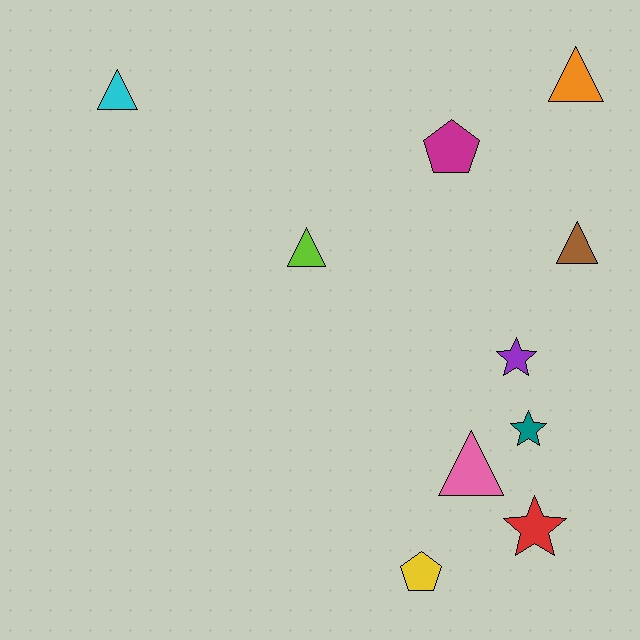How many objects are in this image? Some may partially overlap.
There are 10 objects.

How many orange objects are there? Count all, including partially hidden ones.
There is 1 orange object.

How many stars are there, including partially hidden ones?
There are 3 stars.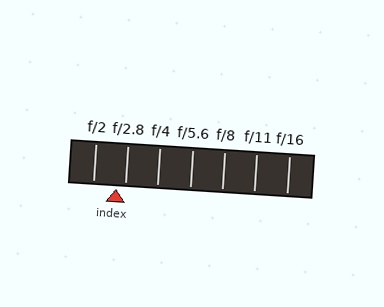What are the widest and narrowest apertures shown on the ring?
The widest aperture shown is f/2 and the narrowest is f/16.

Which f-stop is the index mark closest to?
The index mark is closest to f/2.8.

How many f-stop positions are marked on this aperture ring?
There are 7 f-stop positions marked.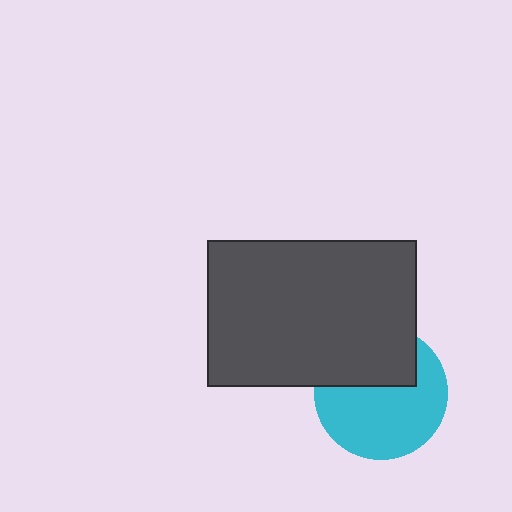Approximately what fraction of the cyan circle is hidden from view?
Roughly 37% of the cyan circle is hidden behind the dark gray rectangle.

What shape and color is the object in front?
The object in front is a dark gray rectangle.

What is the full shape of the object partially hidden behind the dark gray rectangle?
The partially hidden object is a cyan circle.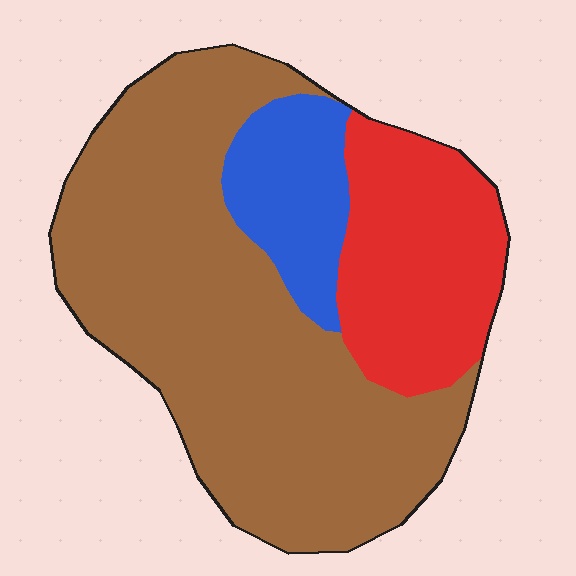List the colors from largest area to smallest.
From largest to smallest: brown, red, blue.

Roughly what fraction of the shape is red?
Red covers roughly 25% of the shape.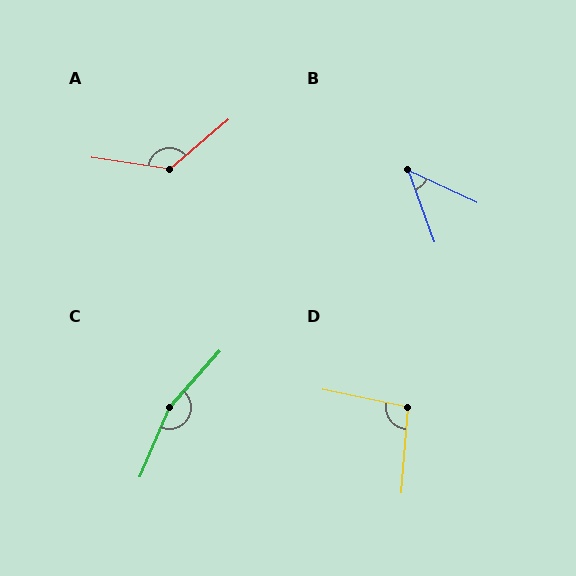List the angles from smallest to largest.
B (45°), D (97°), A (131°), C (161°).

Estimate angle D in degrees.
Approximately 97 degrees.